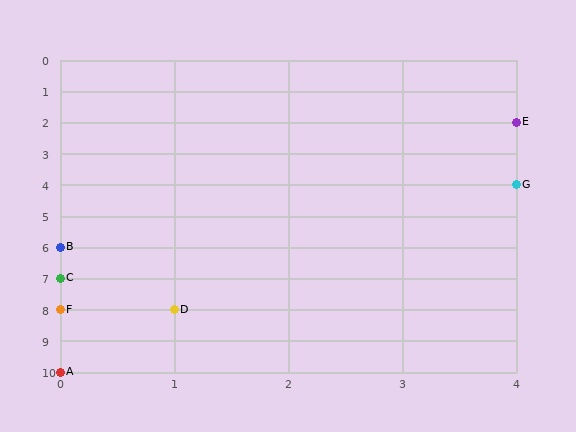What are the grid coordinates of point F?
Point F is at grid coordinates (0, 8).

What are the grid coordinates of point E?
Point E is at grid coordinates (4, 2).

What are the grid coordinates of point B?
Point B is at grid coordinates (0, 6).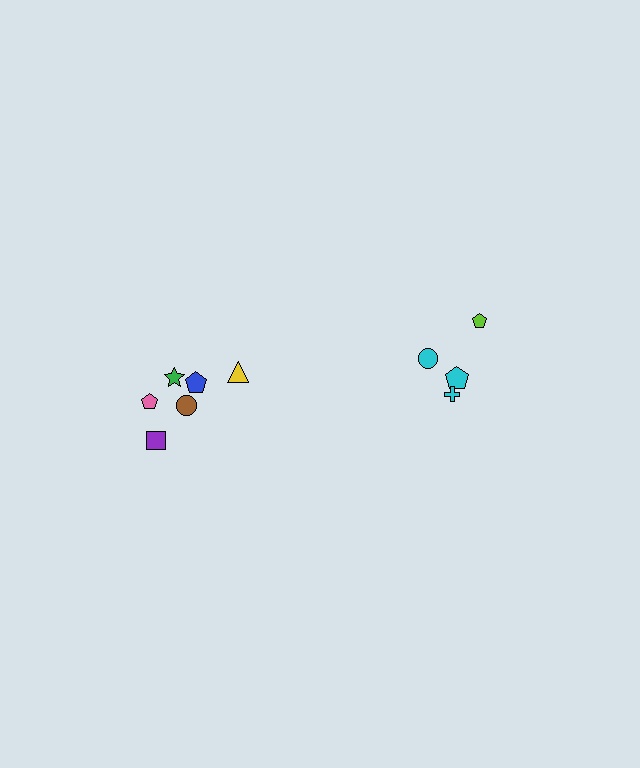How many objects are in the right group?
There are 4 objects.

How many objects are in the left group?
There are 6 objects.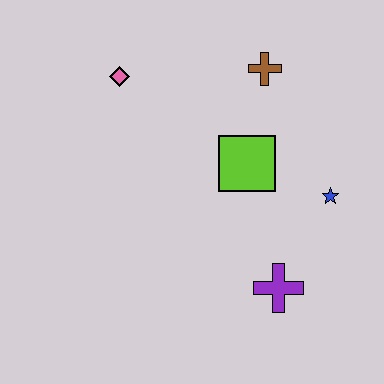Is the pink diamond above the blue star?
Yes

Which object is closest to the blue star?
The lime square is closest to the blue star.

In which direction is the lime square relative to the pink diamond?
The lime square is to the right of the pink diamond.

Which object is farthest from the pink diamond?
The purple cross is farthest from the pink diamond.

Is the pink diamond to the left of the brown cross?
Yes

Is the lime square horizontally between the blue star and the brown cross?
No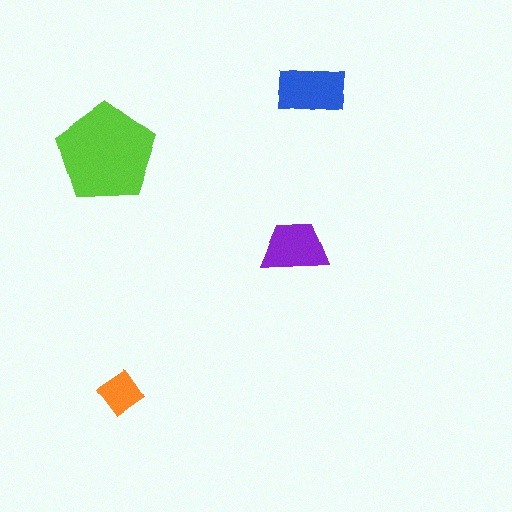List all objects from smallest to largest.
The orange diamond, the purple trapezoid, the blue rectangle, the lime pentagon.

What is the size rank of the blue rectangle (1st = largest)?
2nd.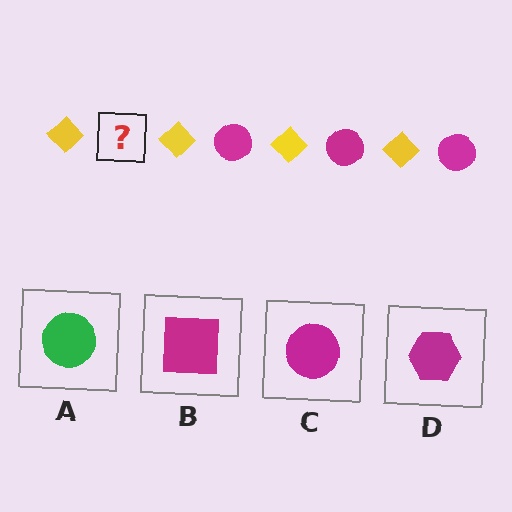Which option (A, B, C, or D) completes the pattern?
C.